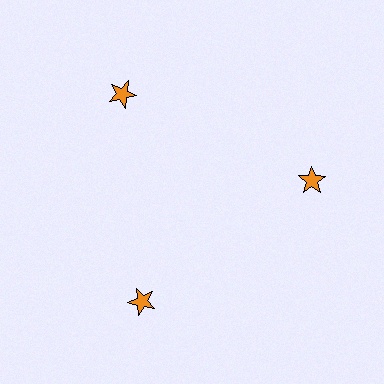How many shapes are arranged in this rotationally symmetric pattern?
There are 3 shapes, arranged in 3 groups of 1.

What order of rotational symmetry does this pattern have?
This pattern has 3-fold rotational symmetry.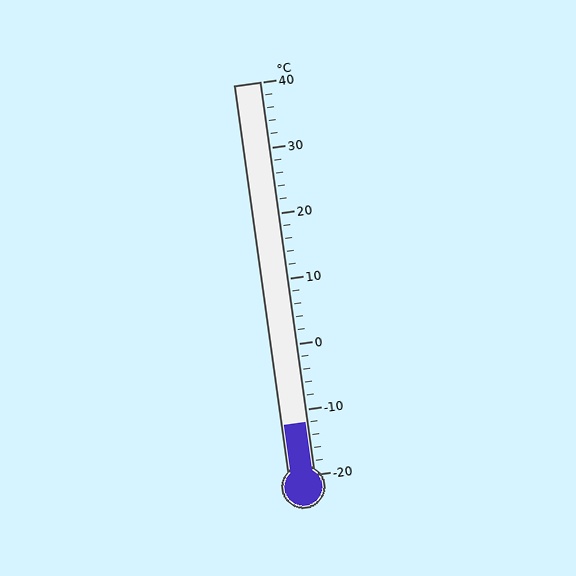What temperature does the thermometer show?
The thermometer shows approximately -12°C.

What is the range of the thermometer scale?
The thermometer scale ranges from -20°C to 40°C.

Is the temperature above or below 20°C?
The temperature is below 20°C.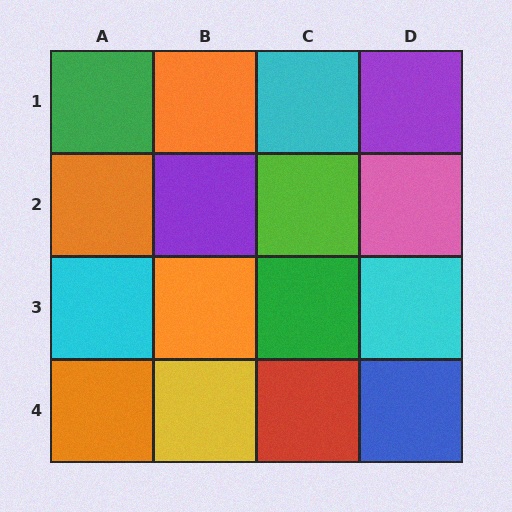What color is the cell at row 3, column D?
Cyan.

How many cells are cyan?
3 cells are cyan.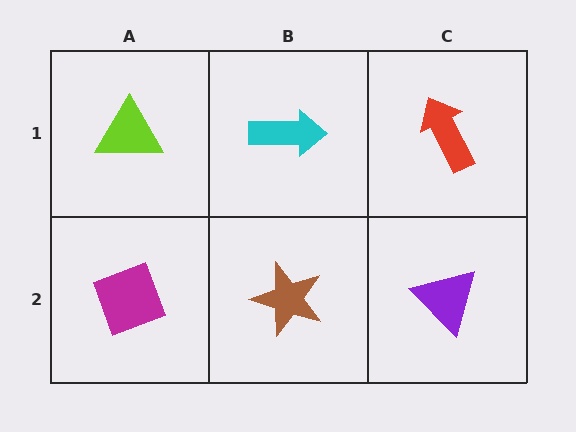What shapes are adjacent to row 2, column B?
A cyan arrow (row 1, column B), a magenta diamond (row 2, column A), a purple triangle (row 2, column C).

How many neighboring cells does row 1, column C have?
2.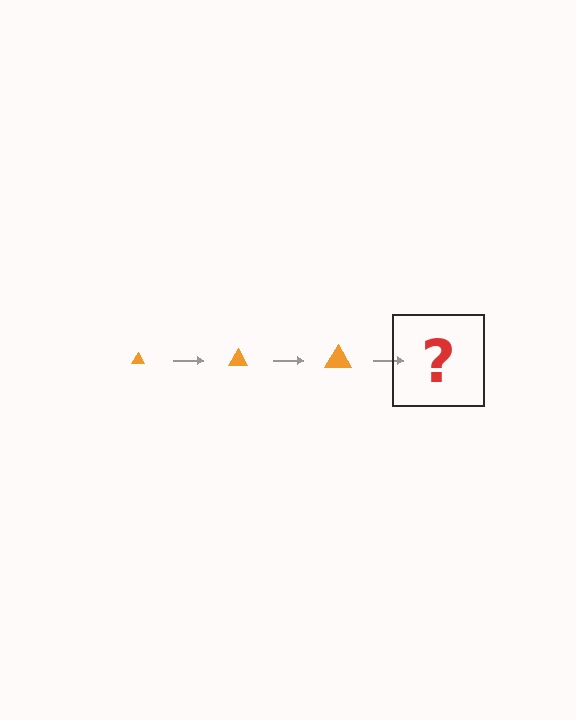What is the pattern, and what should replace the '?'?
The pattern is that the triangle gets progressively larger each step. The '?' should be an orange triangle, larger than the previous one.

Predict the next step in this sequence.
The next step is an orange triangle, larger than the previous one.